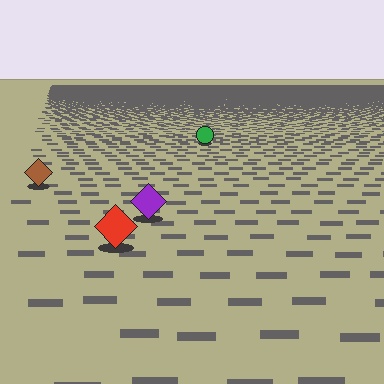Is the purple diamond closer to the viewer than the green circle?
Yes. The purple diamond is closer — you can tell from the texture gradient: the ground texture is coarser near it.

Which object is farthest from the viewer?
The green circle is farthest from the viewer. It appears smaller and the ground texture around it is denser.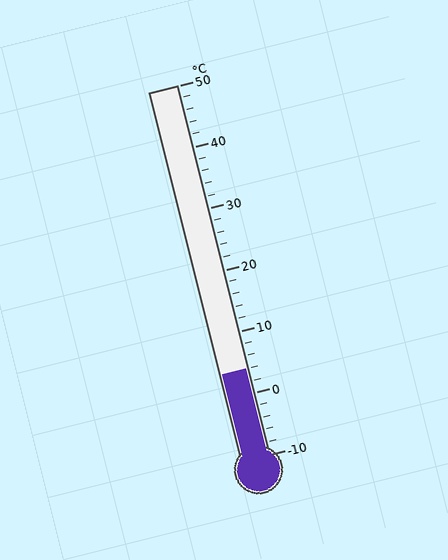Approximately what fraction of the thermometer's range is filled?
The thermometer is filled to approximately 25% of its range.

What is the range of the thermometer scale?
The thermometer scale ranges from -10°C to 50°C.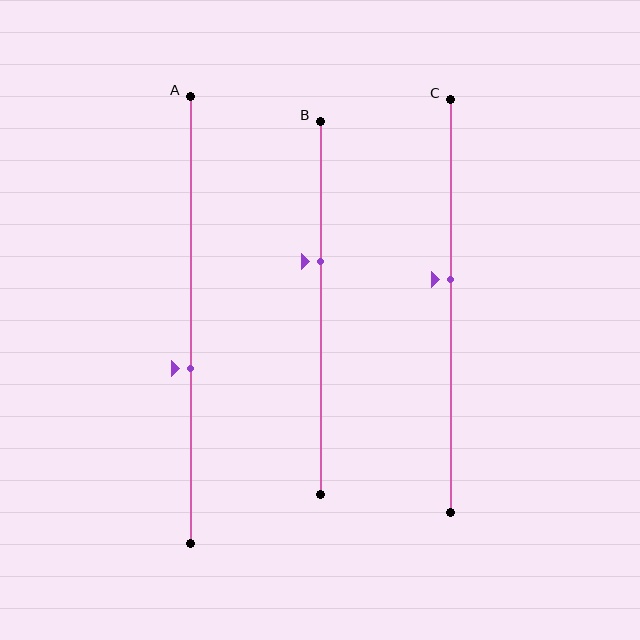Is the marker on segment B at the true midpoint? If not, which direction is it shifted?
No, the marker on segment B is shifted upward by about 12% of the segment length.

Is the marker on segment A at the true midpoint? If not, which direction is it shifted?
No, the marker on segment A is shifted downward by about 11% of the segment length.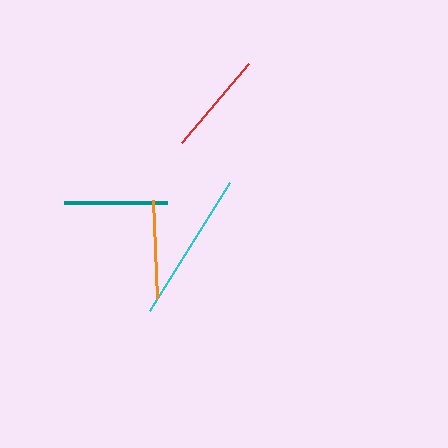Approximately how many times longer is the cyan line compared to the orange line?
The cyan line is approximately 1.5 times the length of the orange line.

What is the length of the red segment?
The red segment is approximately 103 pixels long.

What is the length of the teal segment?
The teal segment is approximately 103 pixels long.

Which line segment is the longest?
The cyan line is the longest at approximately 151 pixels.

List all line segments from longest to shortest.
From longest to shortest: cyan, teal, red, orange.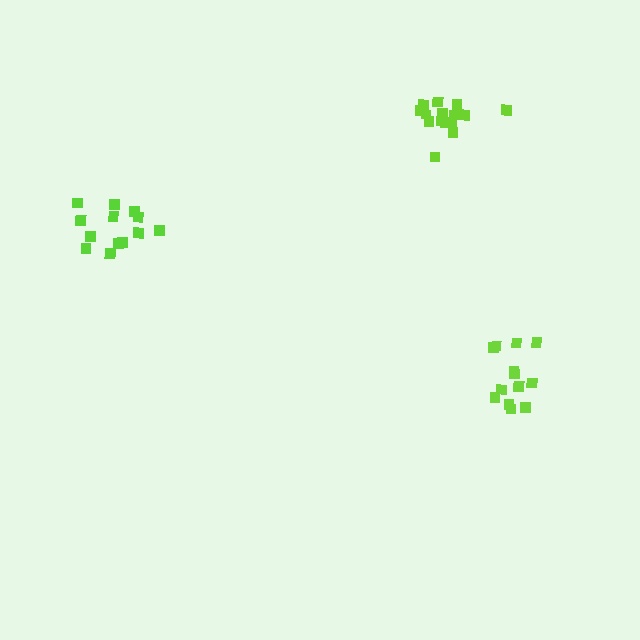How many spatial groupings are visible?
There are 3 spatial groupings.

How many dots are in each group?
Group 1: 13 dots, Group 2: 13 dots, Group 3: 15 dots (41 total).